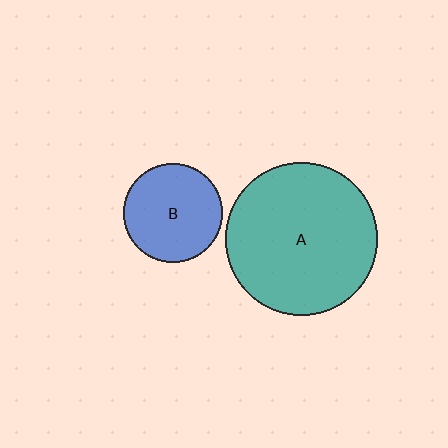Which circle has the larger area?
Circle A (teal).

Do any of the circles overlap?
No, none of the circles overlap.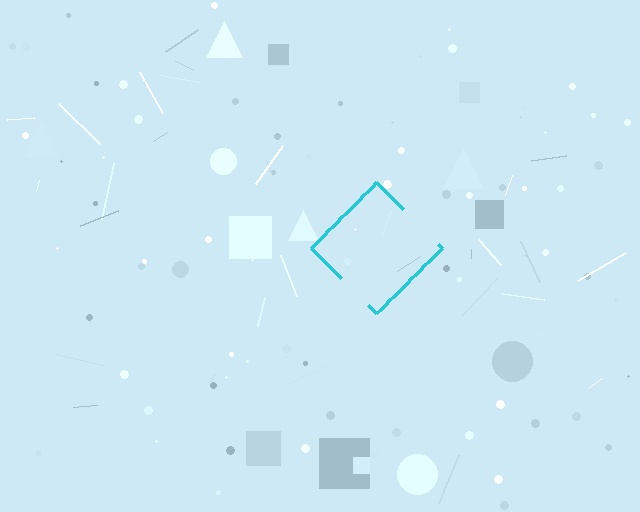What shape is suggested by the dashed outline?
The dashed outline suggests a diamond.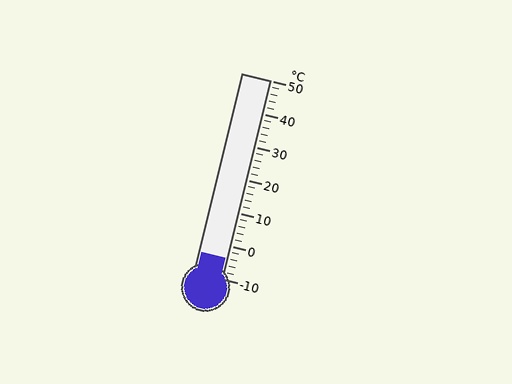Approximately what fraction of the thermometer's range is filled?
The thermometer is filled to approximately 10% of its range.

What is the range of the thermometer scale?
The thermometer scale ranges from -10°C to 50°C.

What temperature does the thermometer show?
The thermometer shows approximately -4°C.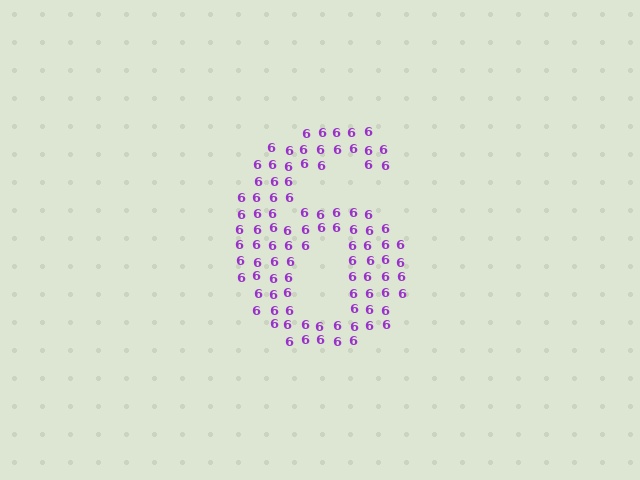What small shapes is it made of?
It is made of small digit 6's.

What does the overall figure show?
The overall figure shows the digit 6.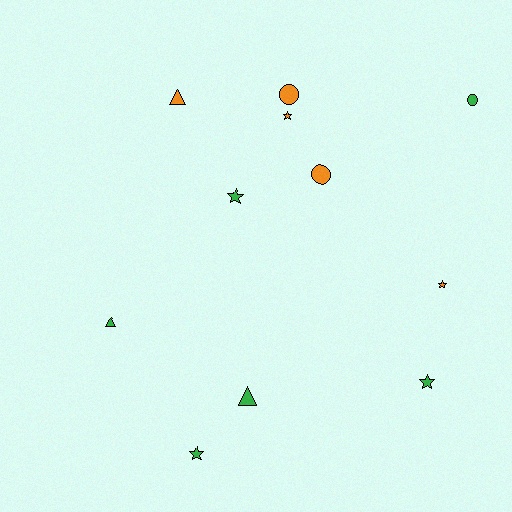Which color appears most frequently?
Green, with 6 objects.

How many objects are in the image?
There are 11 objects.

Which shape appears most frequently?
Star, with 5 objects.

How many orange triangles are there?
There is 1 orange triangle.